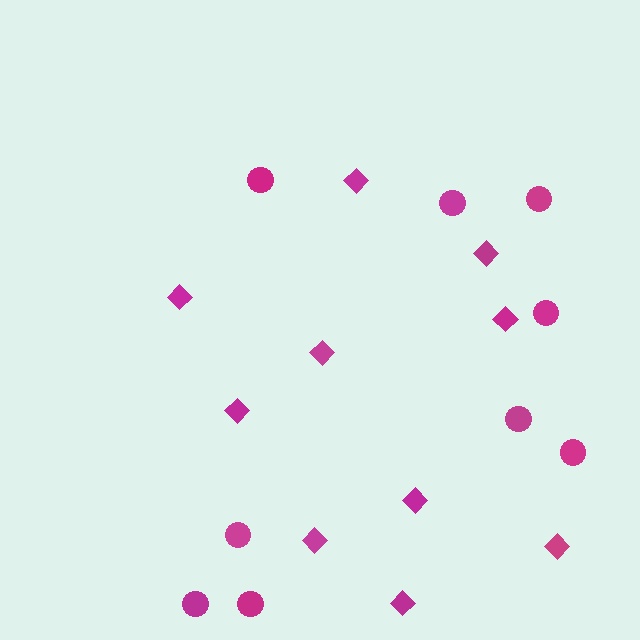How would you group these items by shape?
There are 2 groups: one group of circles (9) and one group of diamonds (10).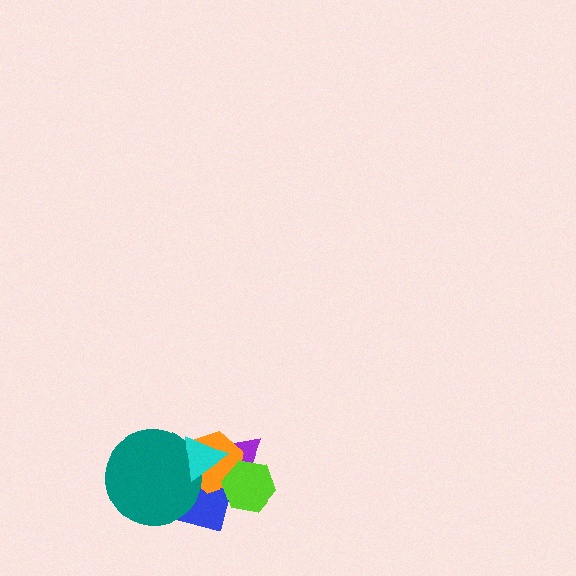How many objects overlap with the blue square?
5 objects overlap with the blue square.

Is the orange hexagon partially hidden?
Yes, it is partially covered by another shape.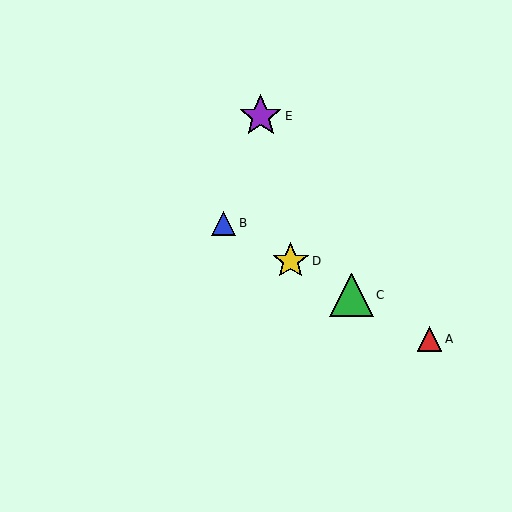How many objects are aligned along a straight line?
4 objects (A, B, C, D) are aligned along a straight line.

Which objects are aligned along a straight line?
Objects A, B, C, D are aligned along a straight line.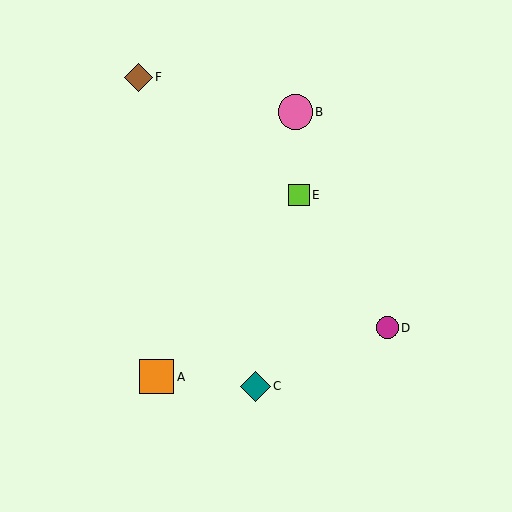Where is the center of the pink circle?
The center of the pink circle is at (295, 112).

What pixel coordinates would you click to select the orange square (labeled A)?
Click at (157, 377) to select the orange square A.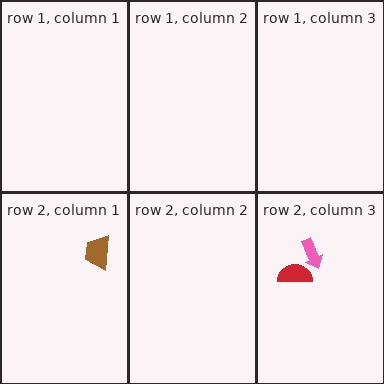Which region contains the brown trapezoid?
The row 2, column 1 region.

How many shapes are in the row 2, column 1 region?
1.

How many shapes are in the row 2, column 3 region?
2.